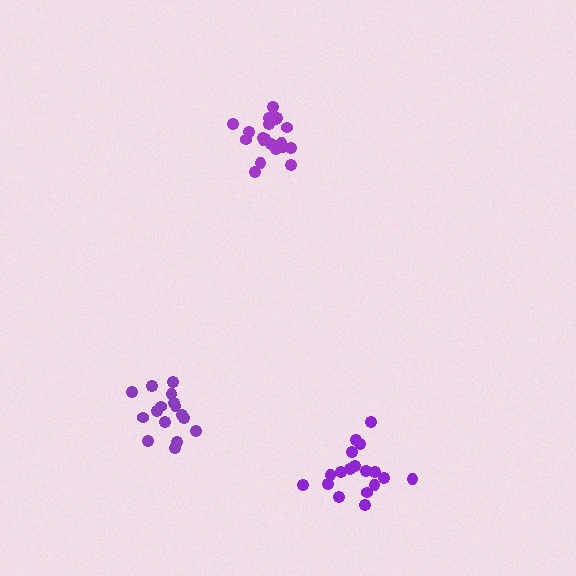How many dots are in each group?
Group 1: 21 dots, Group 2: 18 dots, Group 3: 16 dots (55 total).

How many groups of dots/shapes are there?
There are 3 groups.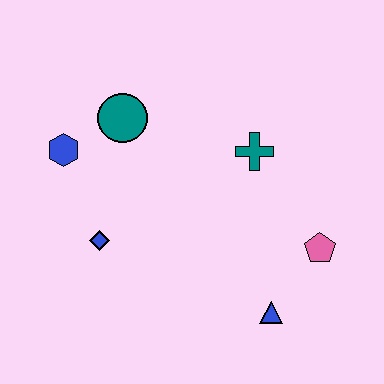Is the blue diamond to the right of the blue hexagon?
Yes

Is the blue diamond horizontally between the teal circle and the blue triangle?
No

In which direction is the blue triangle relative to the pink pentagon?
The blue triangle is below the pink pentagon.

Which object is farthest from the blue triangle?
The blue hexagon is farthest from the blue triangle.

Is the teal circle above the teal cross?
Yes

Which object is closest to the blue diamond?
The blue hexagon is closest to the blue diamond.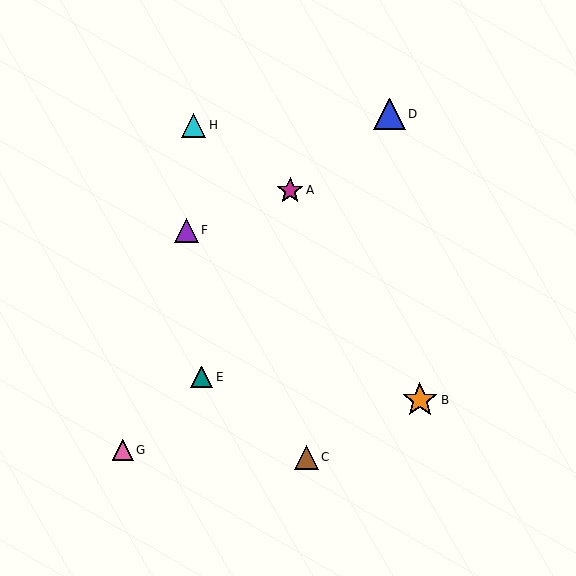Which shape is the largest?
The orange star (labeled B) is the largest.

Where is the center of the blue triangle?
The center of the blue triangle is at (389, 114).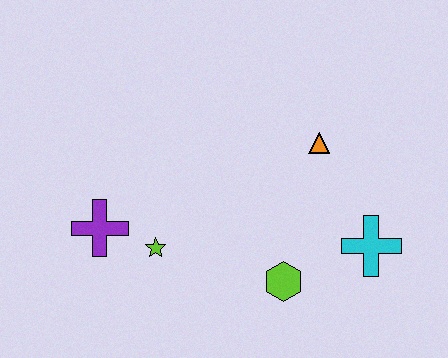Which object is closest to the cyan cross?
The lime hexagon is closest to the cyan cross.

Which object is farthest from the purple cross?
The cyan cross is farthest from the purple cross.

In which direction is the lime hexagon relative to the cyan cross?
The lime hexagon is to the left of the cyan cross.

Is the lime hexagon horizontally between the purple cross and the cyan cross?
Yes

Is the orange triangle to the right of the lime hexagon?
Yes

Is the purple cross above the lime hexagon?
Yes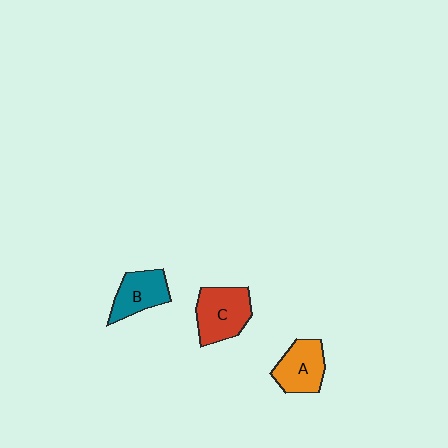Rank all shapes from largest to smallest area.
From largest to smallest: C (red), A (orange), B (teal).